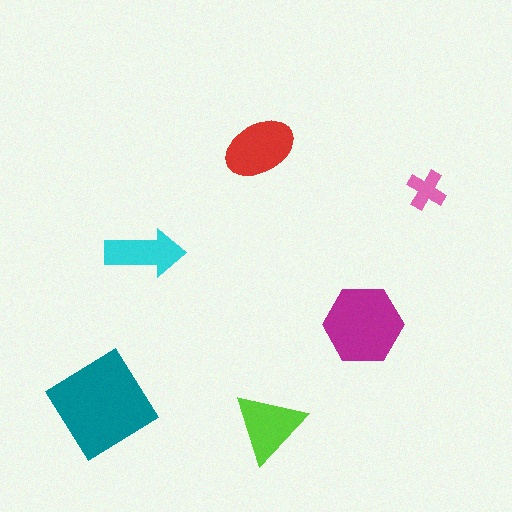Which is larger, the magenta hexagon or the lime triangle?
The magenta hexagon.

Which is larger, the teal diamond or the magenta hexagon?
The teal diamond.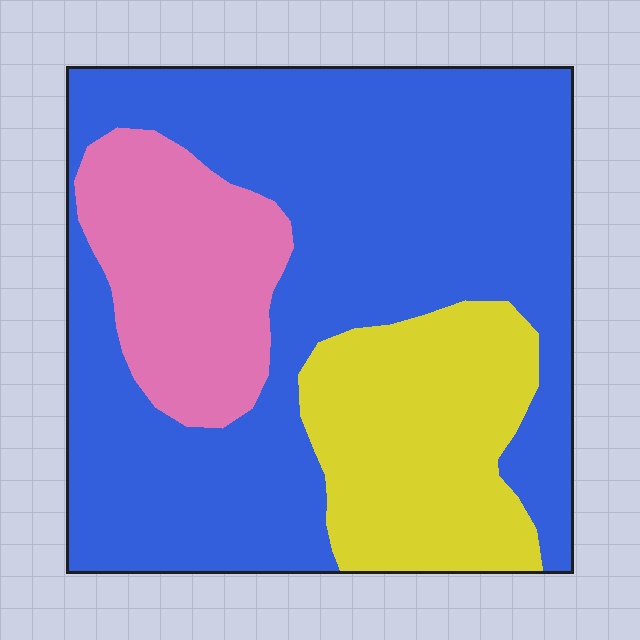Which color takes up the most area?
Blue, at roughly 60%.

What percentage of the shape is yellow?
Yellow covers 21% of the shape.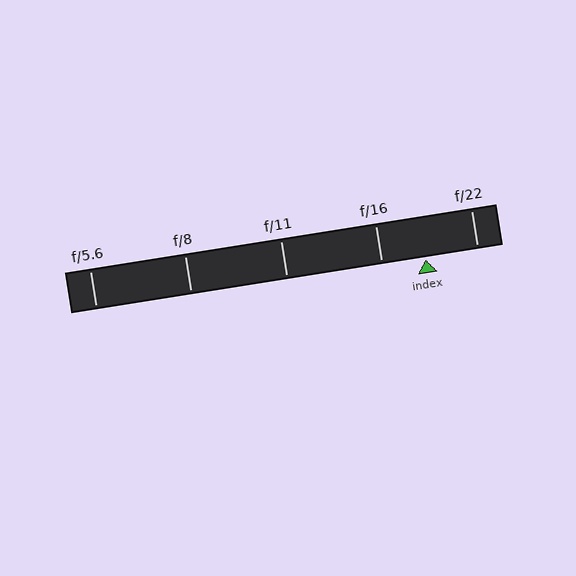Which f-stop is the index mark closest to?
The index mark is closest to f/16.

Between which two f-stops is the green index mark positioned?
The index mark is between f/16 and f/22.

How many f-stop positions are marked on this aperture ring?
There are 5 f-stop positions marked.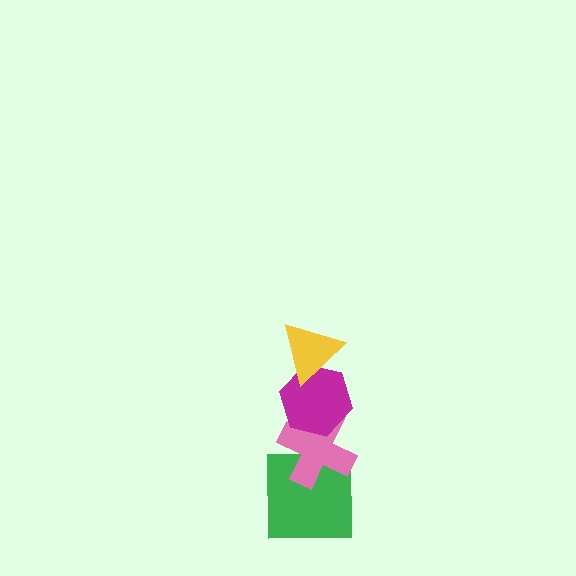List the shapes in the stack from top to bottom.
From top to bottom: the yellow triangle, the magenta hexagon, the pink cross, the green square.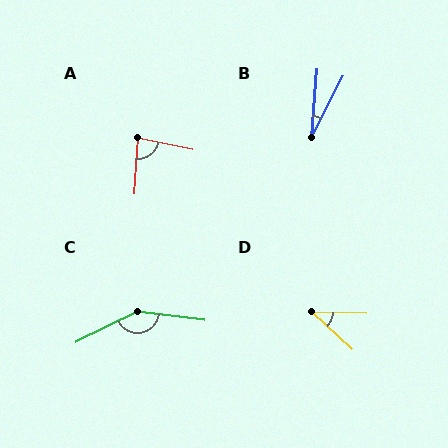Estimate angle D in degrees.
Approximately 42 degrees.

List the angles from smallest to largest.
B (23°), D (42°), A (82°), C (146°).